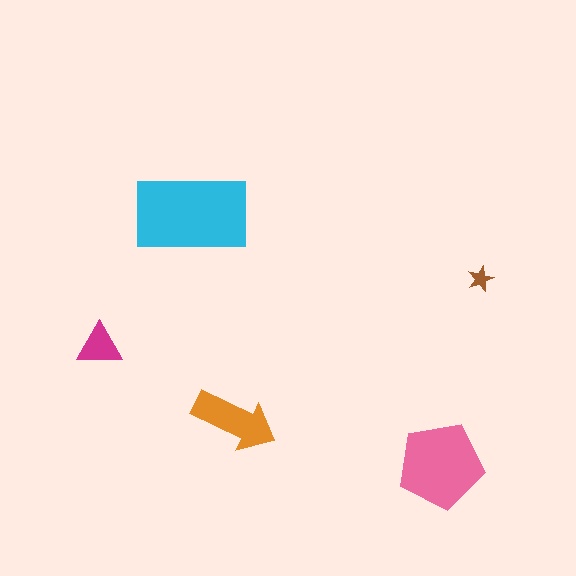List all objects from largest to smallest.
The cyan rectangle, the pink pentagon, the orange arrow, the magenta triangle, the brown star.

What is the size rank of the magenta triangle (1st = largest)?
4th.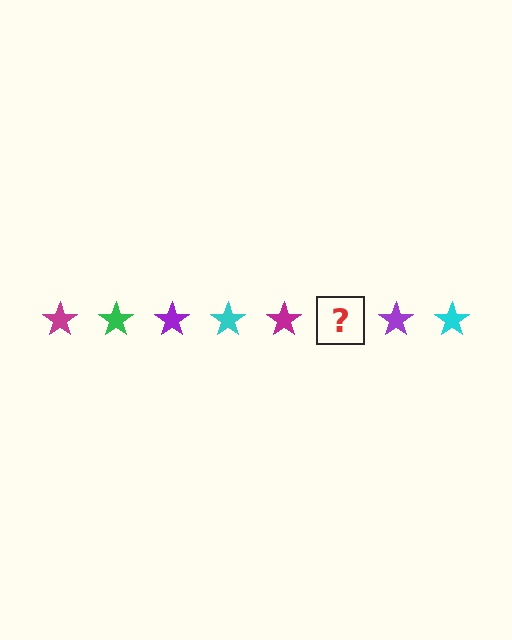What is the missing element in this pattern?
The missing element is a green star.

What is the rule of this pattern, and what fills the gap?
The rule is that the pattern cycles through magenta, green, purple, cyan stars. The gap should be filled with a green star.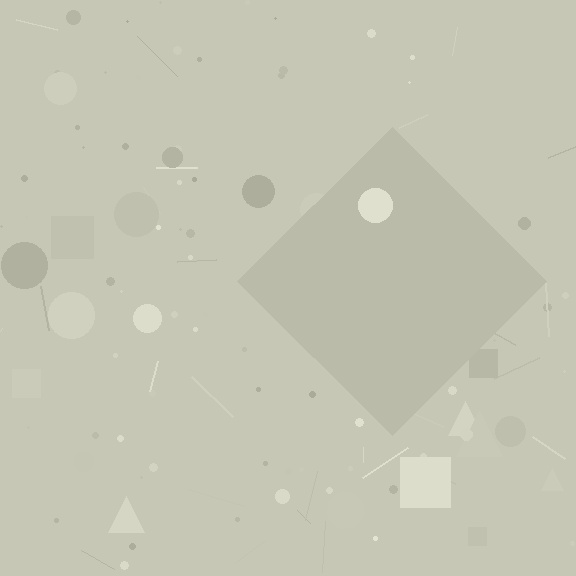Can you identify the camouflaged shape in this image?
The camouflaged shape is a diamond.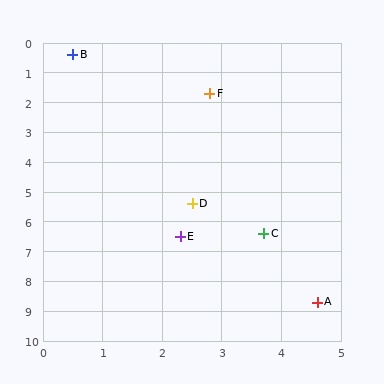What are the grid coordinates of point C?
Point C is at approximately (3.7, 6.4).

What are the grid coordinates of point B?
Point B is at approximately (0.5, 0.4).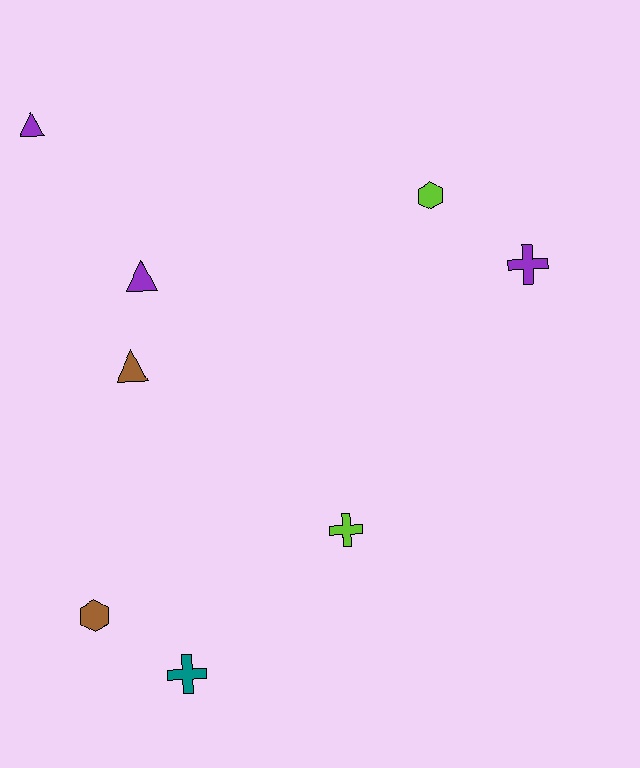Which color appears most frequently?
Purple, with 3 objects.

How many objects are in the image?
There are 8 objects.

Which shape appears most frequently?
Triangle, with 3 objects.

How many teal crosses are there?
There is 1 teal cross.